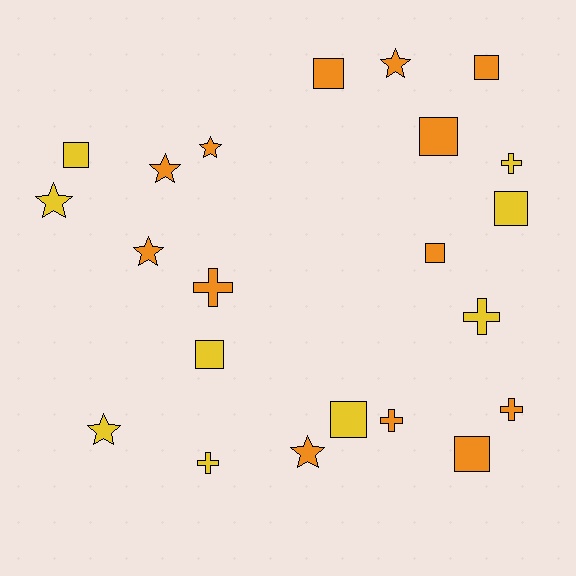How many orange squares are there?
There are 5 orange squares.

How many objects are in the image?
There are 22 objects.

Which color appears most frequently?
Orange, with 13 objects.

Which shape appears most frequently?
Square, with 9 objects.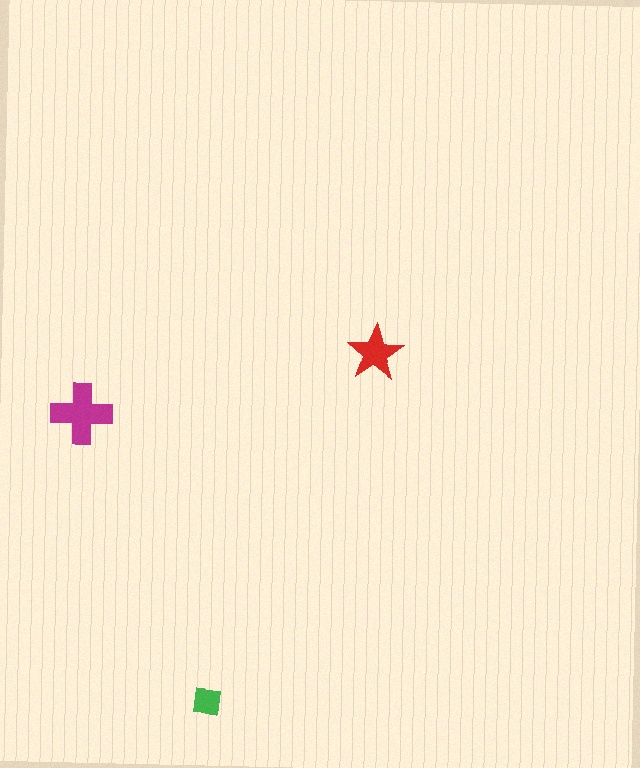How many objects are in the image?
There are 3 objects in the image.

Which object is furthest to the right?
The red star is rightmost.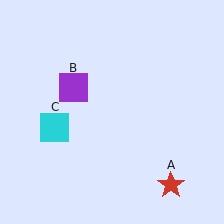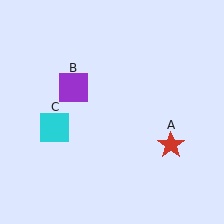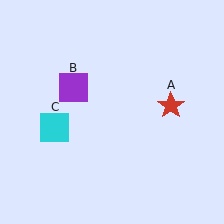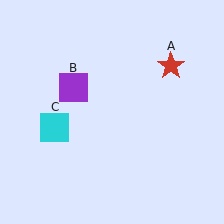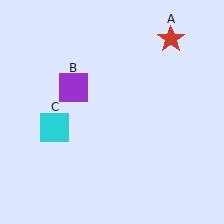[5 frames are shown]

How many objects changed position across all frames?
1 object changed position: red star (object A).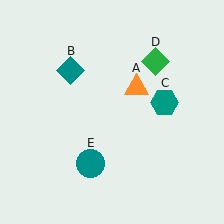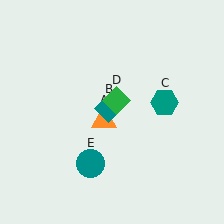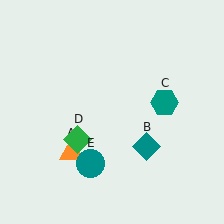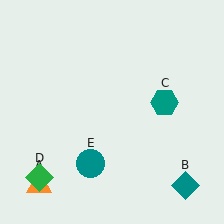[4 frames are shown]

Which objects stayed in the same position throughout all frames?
Teal hexagon (object C) and teal circle (object E) remained stationary.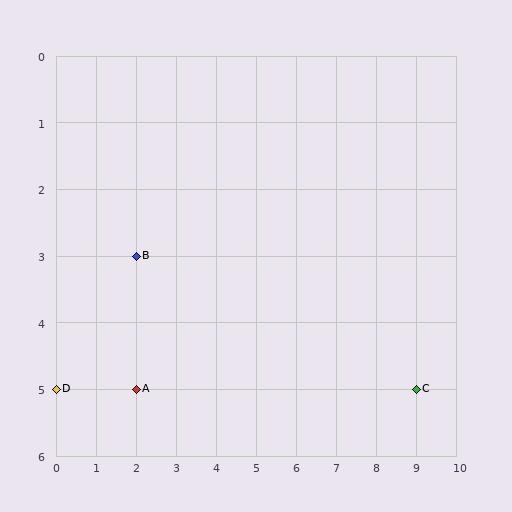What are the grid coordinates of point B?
Point B is at grid coordinates (2, 3).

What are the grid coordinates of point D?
Point D is at grid coordinates (0, 5).